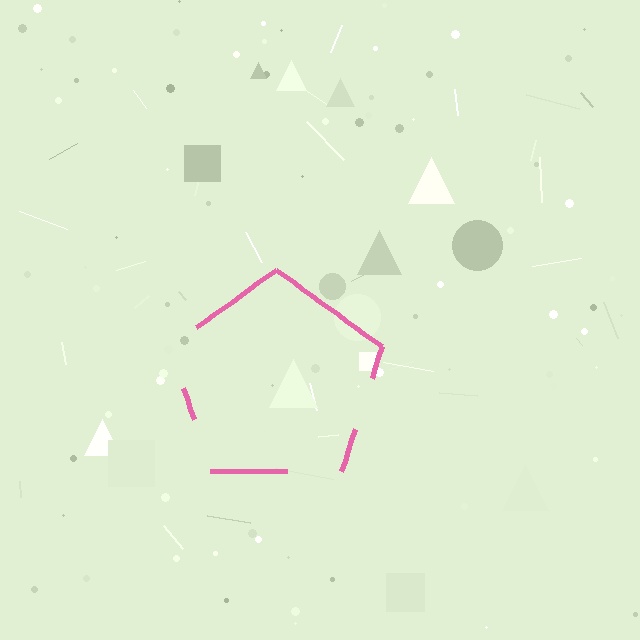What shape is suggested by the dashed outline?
The dashed outline suggests a pentagon.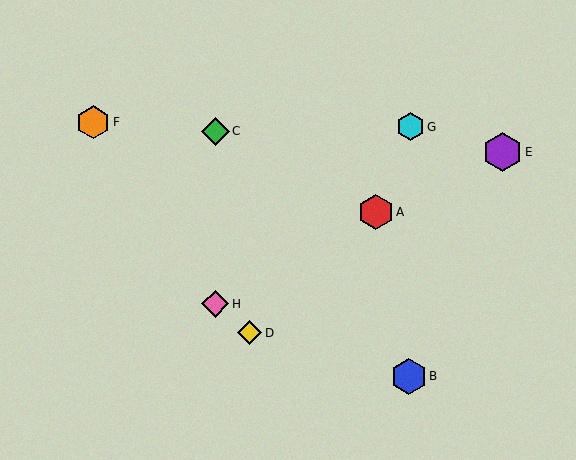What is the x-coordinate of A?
Object A is at x≈376.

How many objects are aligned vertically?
2 objects (C, H) are aligned vertically.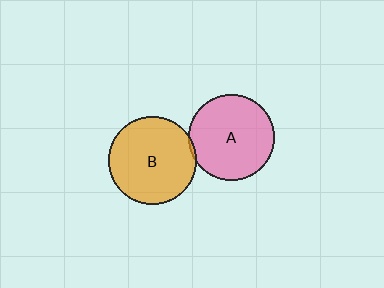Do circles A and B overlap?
Yes.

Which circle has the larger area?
Circle B (orange).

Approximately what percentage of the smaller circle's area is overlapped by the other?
Approximately 5%.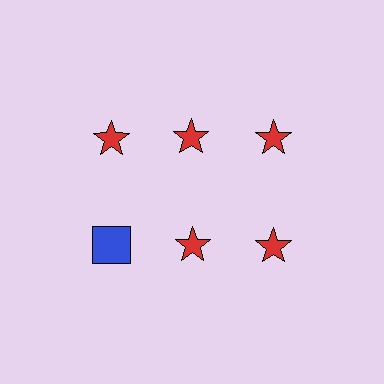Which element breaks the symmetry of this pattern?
The blue square in the second row, leftmost column breaks the symmetry. All other shapes are red stars.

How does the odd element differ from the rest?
It differs in both color (blue instead of red) and shape (square instead of star).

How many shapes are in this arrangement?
There are 6 shapes arranged in a grid pattern.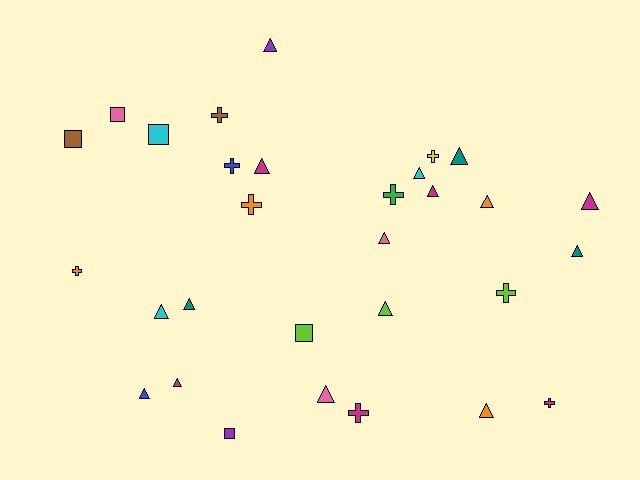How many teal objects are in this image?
There are 3 teal objects.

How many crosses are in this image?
There are 9 crosses.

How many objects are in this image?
There are 30 objects.